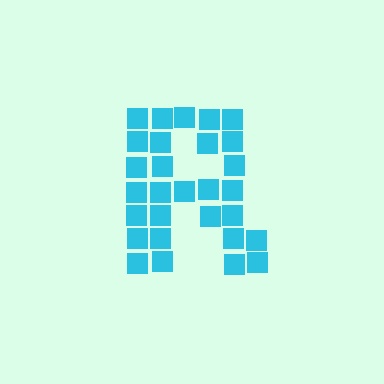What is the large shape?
The large shape is the letter R.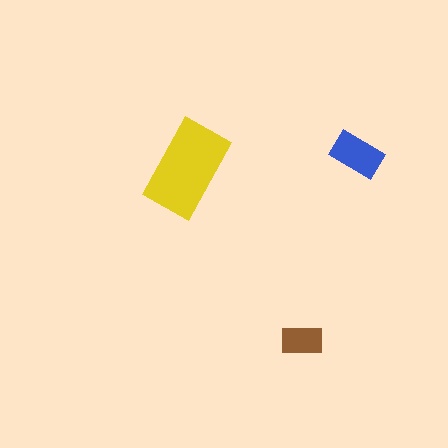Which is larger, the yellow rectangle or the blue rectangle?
The yellow one.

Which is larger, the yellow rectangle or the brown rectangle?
The yellow one.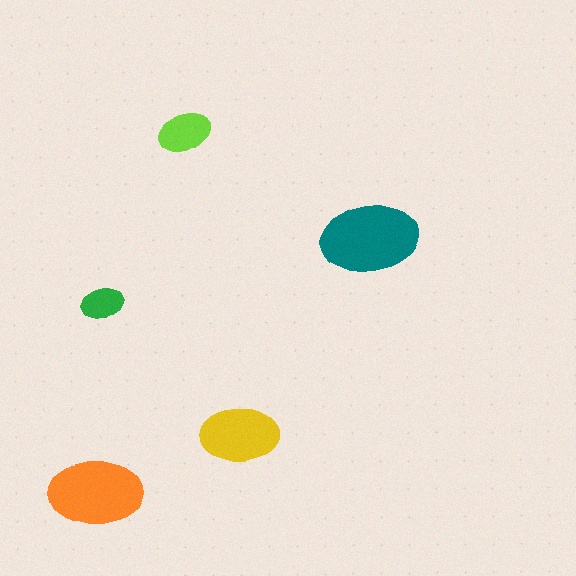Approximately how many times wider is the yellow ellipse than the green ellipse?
About 2 times wider.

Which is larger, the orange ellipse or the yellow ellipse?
The orange one.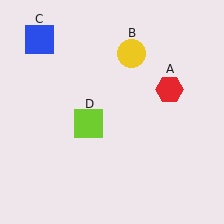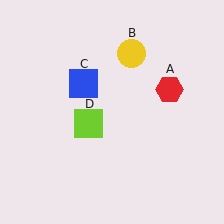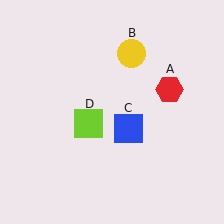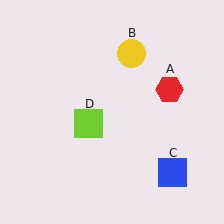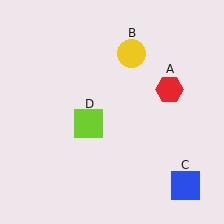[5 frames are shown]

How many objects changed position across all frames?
1 object changed position: blue square (object C).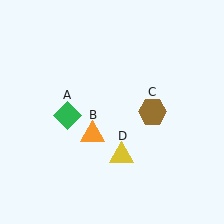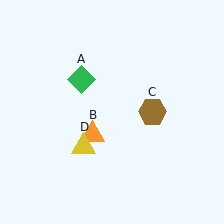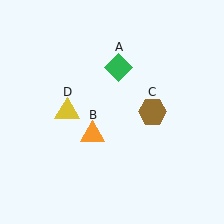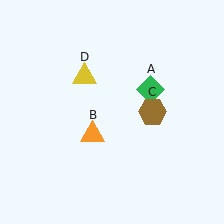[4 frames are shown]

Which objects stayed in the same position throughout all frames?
Orange triangle (object B) and brown hexagon (object C) remained stationary.